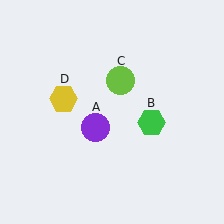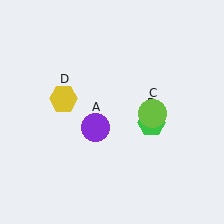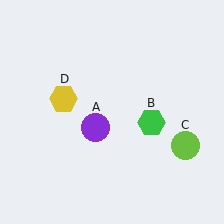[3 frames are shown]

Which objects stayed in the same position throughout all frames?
Purple circle (object A) and green hexagon (object B) and yellow hexagon (object D) remained stationary.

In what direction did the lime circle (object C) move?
The lime circle (object C) moved down and to the right.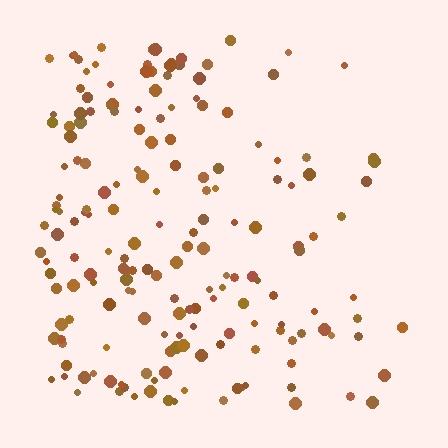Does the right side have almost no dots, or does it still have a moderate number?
Still a moderate number, just noticeably fewer than the left.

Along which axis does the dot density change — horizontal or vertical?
Horizontal.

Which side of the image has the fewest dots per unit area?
The right.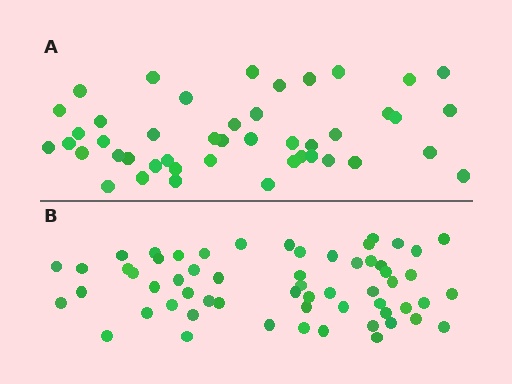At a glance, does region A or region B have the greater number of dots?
Region B (the bottom region) has more dots.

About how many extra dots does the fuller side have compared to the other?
Region B has approximately 15 more dots than region A.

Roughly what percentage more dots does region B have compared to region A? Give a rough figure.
About 30% more.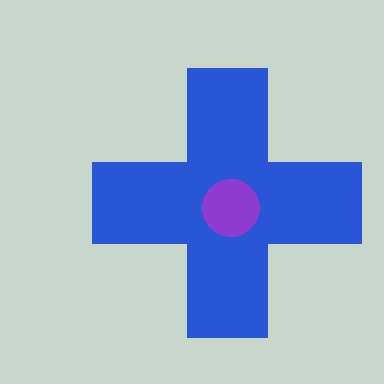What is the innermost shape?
The purple circle.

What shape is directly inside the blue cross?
The purple circle.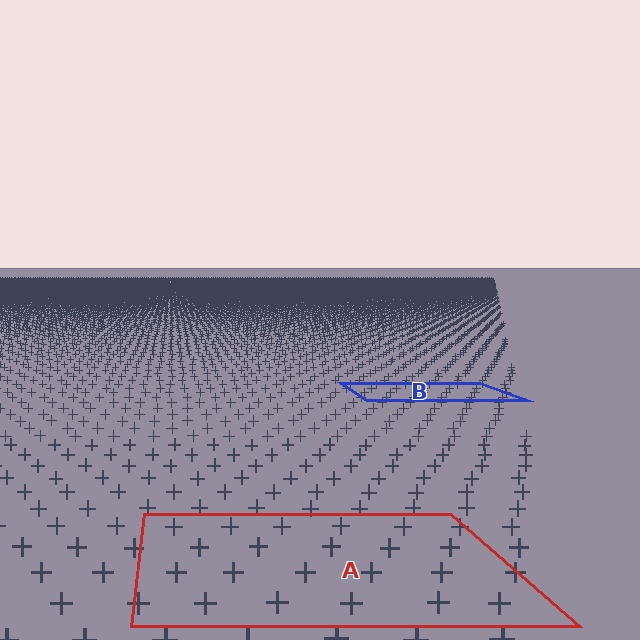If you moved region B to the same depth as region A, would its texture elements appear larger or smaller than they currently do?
They would appear larger. At a closer depth, the same texture elements are projected at a bigger on-screen size.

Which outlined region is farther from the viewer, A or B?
Region B is farther from the viewer — the texture elements inside it appear smaller and more densely packed.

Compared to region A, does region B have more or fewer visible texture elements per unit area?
Region B has more texture elements per unit area — they are packed more densely because it is farther away.